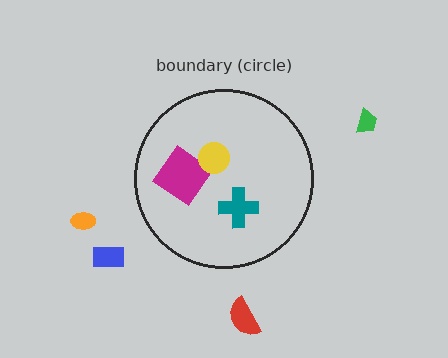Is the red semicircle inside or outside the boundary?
Outside.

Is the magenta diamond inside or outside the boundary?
Inside.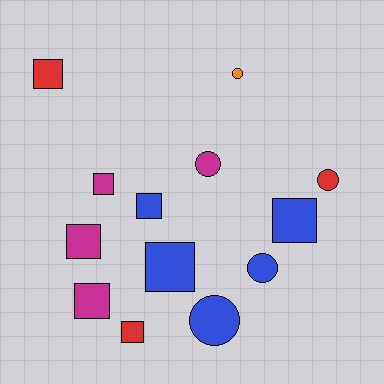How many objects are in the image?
There are 13 objects.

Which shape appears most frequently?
Square, with 8 objects.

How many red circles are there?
There is 1 red circle.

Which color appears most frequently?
Blue, with 5 objects.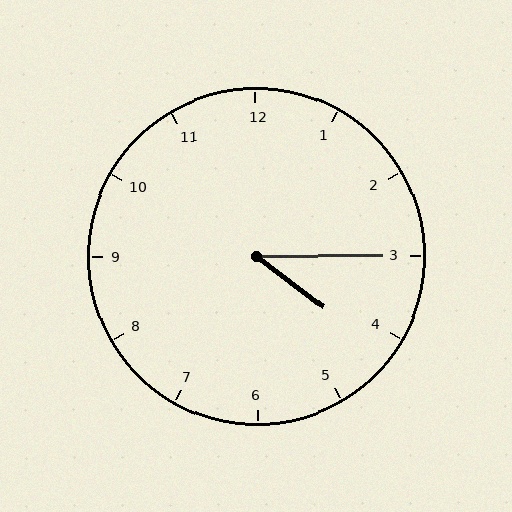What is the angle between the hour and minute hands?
Approximately 38 degrees.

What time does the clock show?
4:15.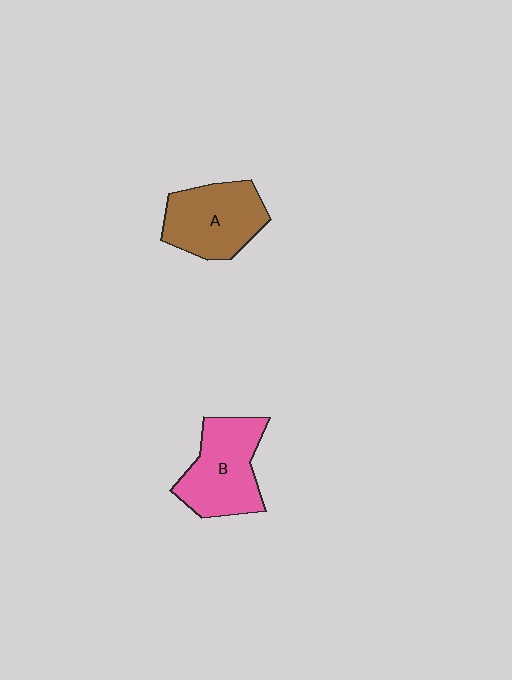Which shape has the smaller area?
Shape A (brown).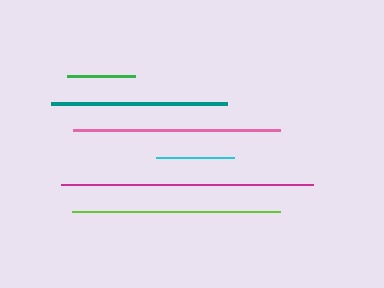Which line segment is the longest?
The magenta line is the longest at approximately 252 pixels.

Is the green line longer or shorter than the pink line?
The pink line is longer than the green line.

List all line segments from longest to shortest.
From longest to shortest: magenta, lime, pink, teal, cyan, green.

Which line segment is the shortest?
The green line is the shortest at approximately 68 pixels.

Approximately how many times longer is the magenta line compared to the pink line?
The magenta line is approximately 1.2 times the length of the pink line.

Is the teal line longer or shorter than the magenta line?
The magenta line is longer than the teal line.